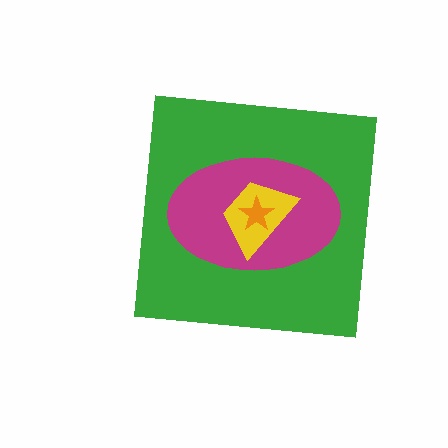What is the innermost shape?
The orange star.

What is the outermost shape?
The green square.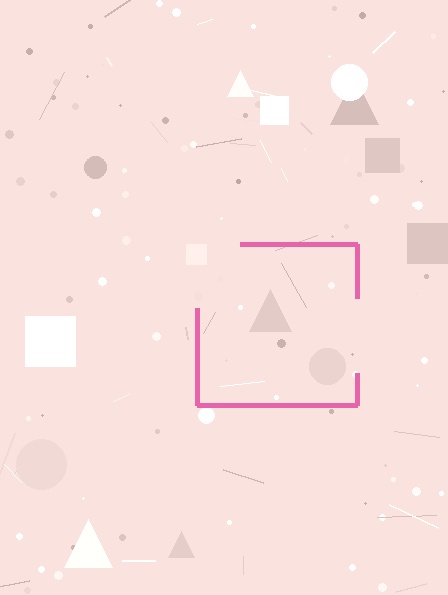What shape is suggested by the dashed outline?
The dashed outline suggests a square.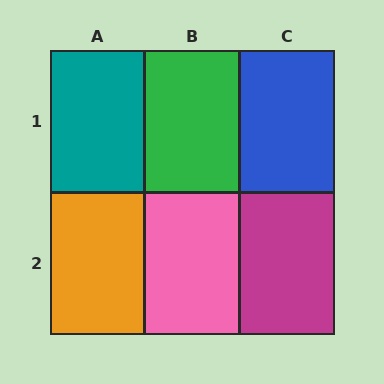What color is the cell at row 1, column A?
Teal.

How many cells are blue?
1 cell is blue.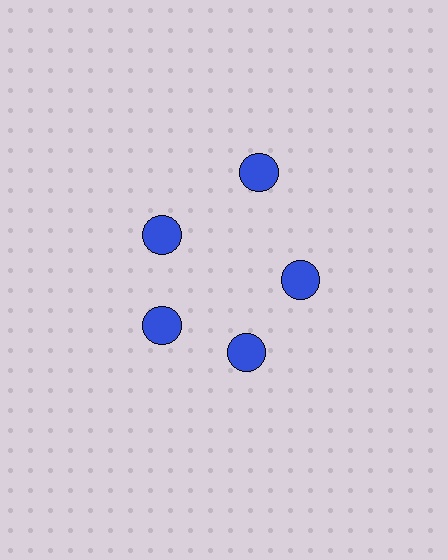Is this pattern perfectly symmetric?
No. The 5 blue circles are arranged in a ring, but one element near the 1 o'clock position is pushed outward from the center, breaking the 5-fold rotational symmetry.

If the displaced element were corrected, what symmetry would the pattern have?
It would have 5-fold rotational symmetry — the pattern would map onto itself every 72 degrees.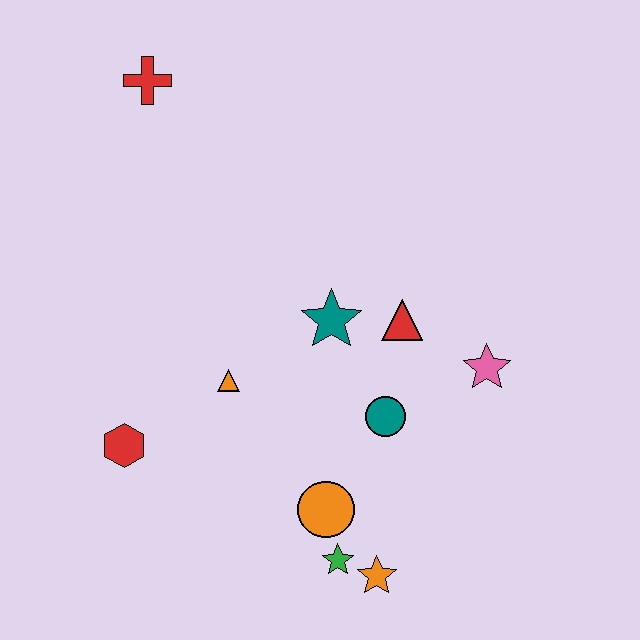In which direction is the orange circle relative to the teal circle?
The orange circle is below the teal circle.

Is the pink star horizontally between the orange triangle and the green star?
No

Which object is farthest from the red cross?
The orange star is farthest from the red cross.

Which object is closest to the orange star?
The green star is closest to the orange star.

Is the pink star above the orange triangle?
Yes